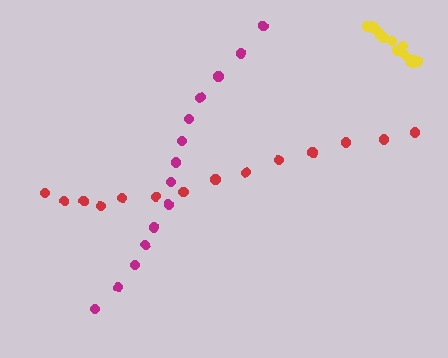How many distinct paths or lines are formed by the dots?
There are 3 distinct paths.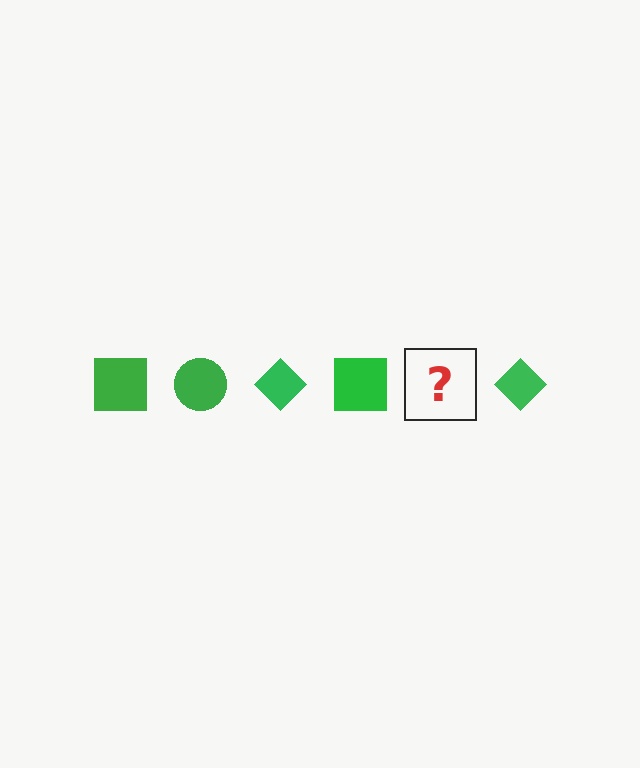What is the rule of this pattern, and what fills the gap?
The rule is that the pattern cycles through square, circle, diamond shapes in green. The gap should be filled with a green circle.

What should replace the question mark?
The question mark should be replaced with a green circle.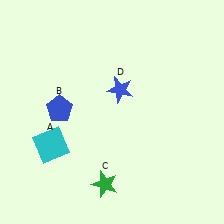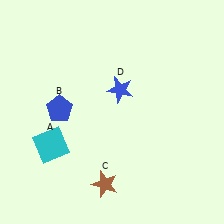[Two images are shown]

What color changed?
The star (C) changed from green in Image 1 to brown in Image 2.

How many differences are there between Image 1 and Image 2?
There is 1 difference between the two images.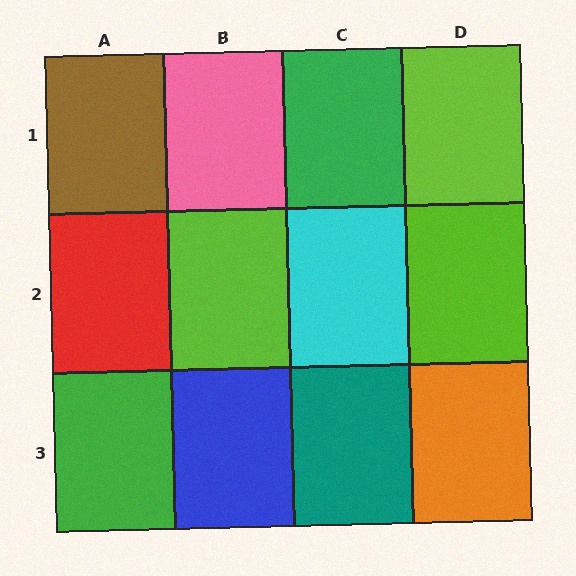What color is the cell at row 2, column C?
Cyan.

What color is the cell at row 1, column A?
Brown.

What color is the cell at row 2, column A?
Red.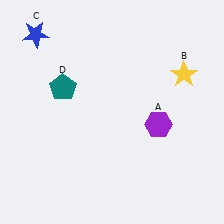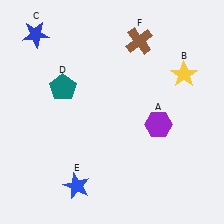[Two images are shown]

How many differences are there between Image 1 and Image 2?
There are 2 differences between the two images.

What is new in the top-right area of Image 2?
A brown cross (F) was added in the top-right area of Image 2.